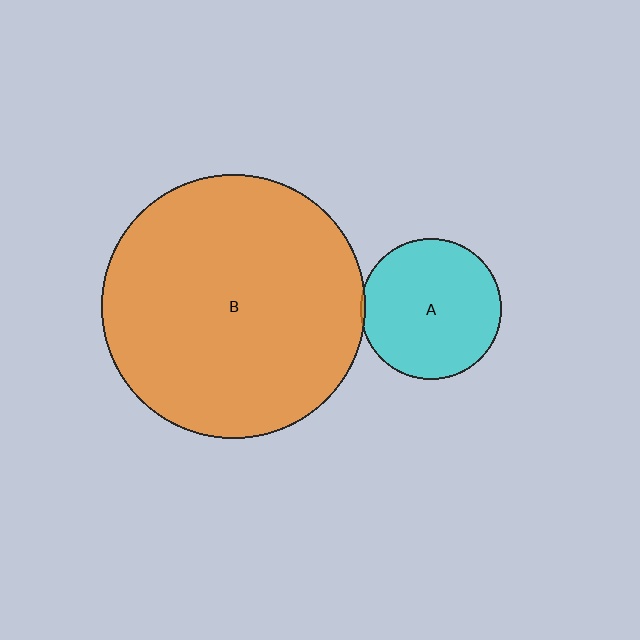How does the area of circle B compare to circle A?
Approximately 3.5 times.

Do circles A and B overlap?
Yes.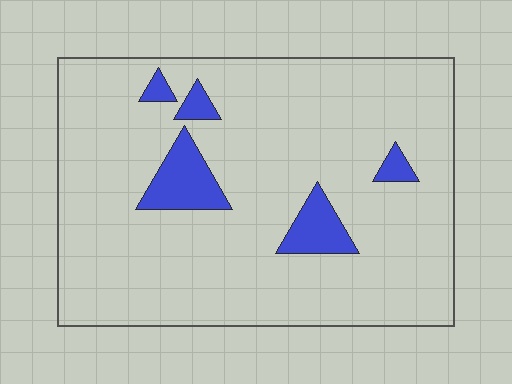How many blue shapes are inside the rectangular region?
5.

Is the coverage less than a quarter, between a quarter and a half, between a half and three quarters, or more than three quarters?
Less than a quarter.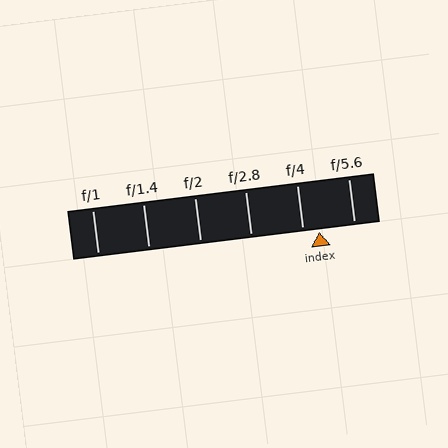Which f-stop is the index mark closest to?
The index mark is closest to f/4.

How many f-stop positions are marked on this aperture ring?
There are 6 f-stop positions marked.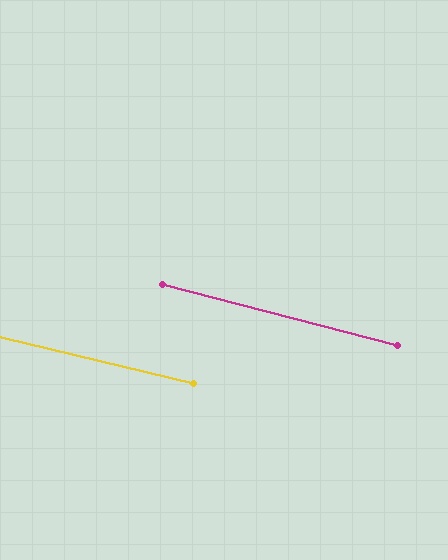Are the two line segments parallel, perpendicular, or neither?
Parallel — their directions differ by only 1.2°.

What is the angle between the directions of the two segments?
Approximately 1 degree.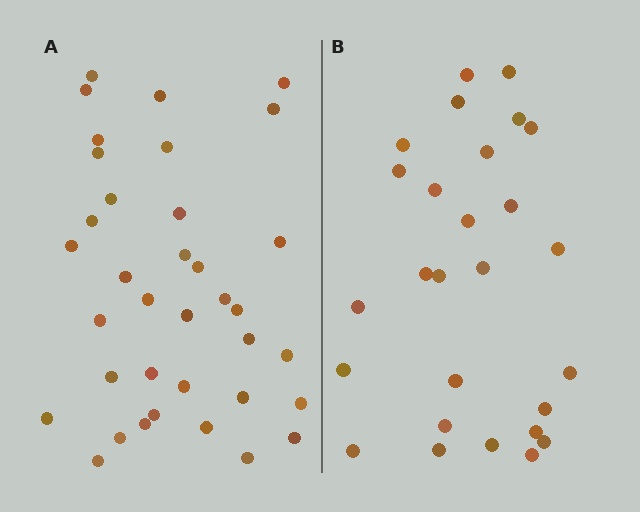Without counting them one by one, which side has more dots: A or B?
Region A (the left region) has more dots.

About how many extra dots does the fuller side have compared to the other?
Region A has roughly 8 or so more dots than region B.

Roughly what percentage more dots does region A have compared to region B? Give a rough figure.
About 35% more.